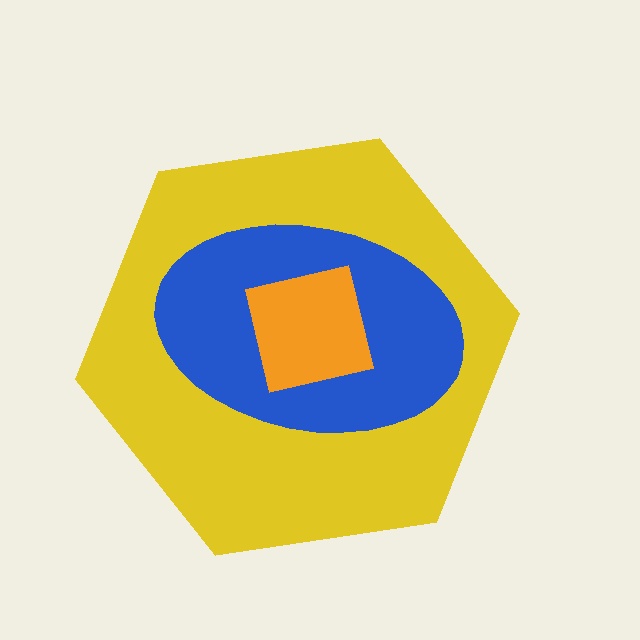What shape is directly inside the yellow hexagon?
The blue ellipse.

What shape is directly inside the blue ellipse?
The orange square.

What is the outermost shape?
The yellow hexagon.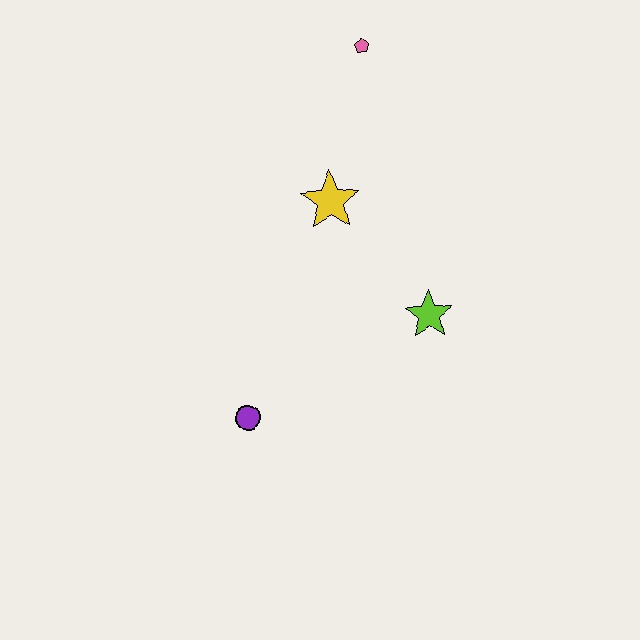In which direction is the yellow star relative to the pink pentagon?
The yellow star is below the pink pentagon.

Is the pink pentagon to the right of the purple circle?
Yes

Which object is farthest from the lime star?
The pink pentagon is farthest from the lime star.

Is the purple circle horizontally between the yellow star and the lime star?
No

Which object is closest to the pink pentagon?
The yellow star is closest to the pink pentagon.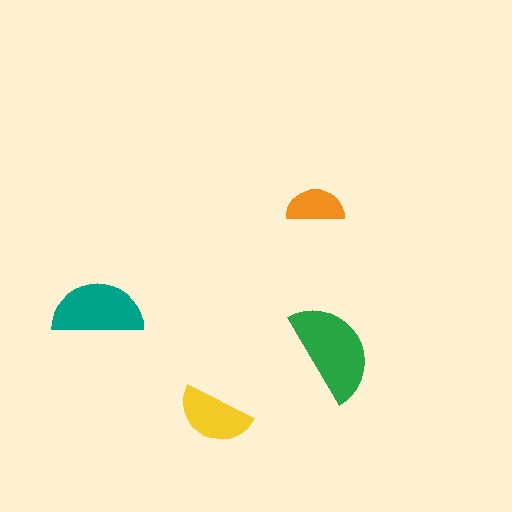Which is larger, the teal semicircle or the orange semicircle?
The teal one.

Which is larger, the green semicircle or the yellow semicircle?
The green one.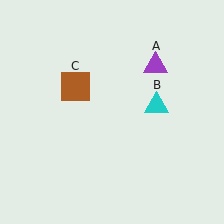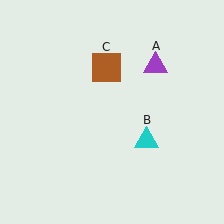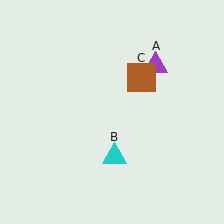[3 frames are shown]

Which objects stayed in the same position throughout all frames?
Purple triangle (object A) remained stationary.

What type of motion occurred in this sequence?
The cyan triangle (object B), brown square (object C) rotated clockwise around the center of the scene.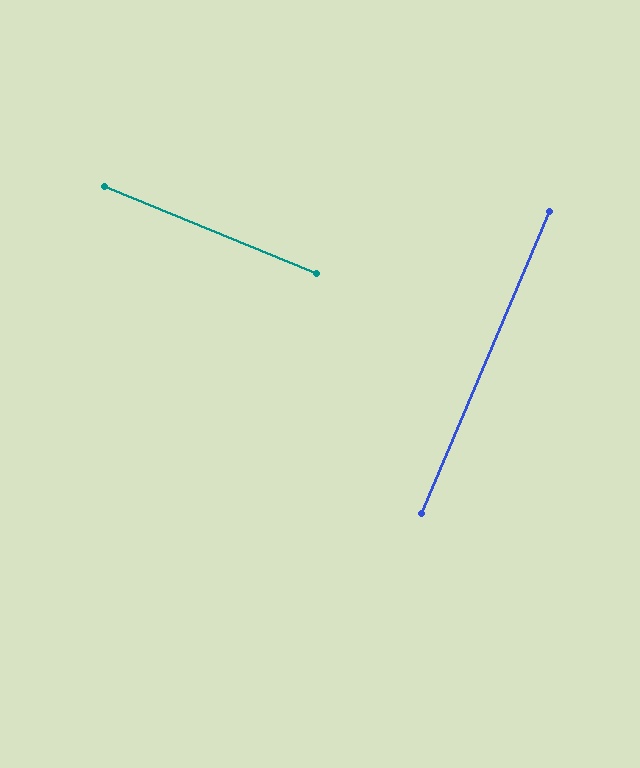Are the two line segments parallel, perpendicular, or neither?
Perpendicular — they meet at approximately 90°.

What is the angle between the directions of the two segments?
Approximately 90 degrees.